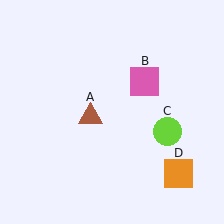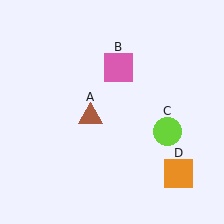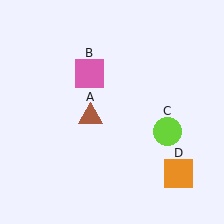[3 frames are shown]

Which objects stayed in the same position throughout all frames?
Brown triangle (object A) and lime circle (object C) and orange square (object D) remained stationary.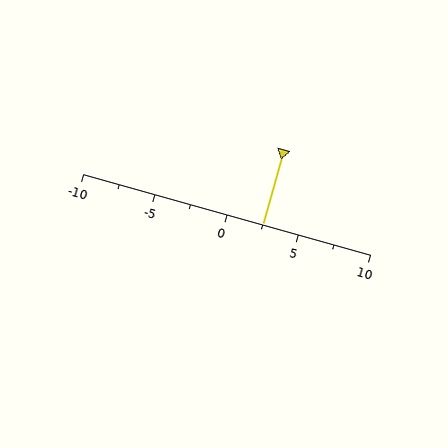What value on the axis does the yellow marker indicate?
The marker indicates approximately 2.5.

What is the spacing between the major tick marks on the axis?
The major ticks are spaced 5 apart.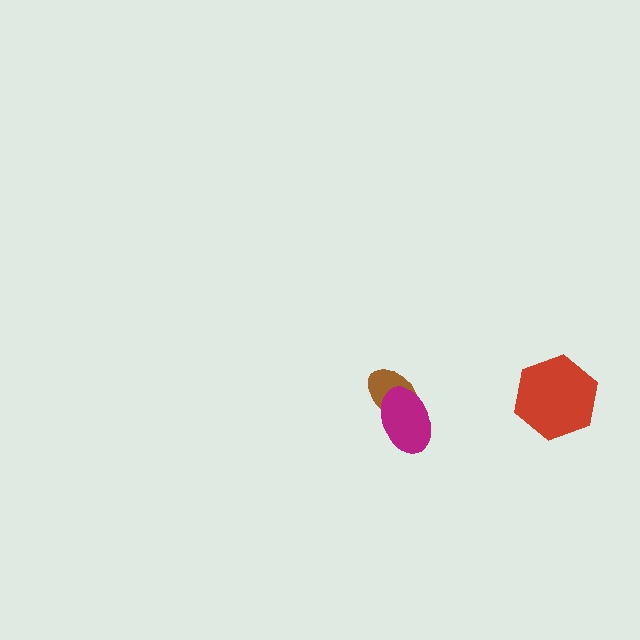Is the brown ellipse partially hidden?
Yes, it is partially covered by another shape.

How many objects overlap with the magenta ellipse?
1 object overlaps with the magenta ellipse.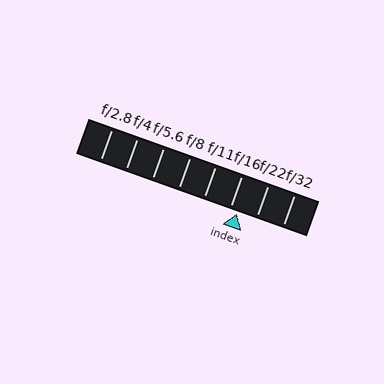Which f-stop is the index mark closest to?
The index mark is closest to f/16.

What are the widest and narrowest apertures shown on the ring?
The widest aperture shown is f/2.8 and the narrowest is f/32.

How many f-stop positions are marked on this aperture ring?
There are 8 f-stop positions marked.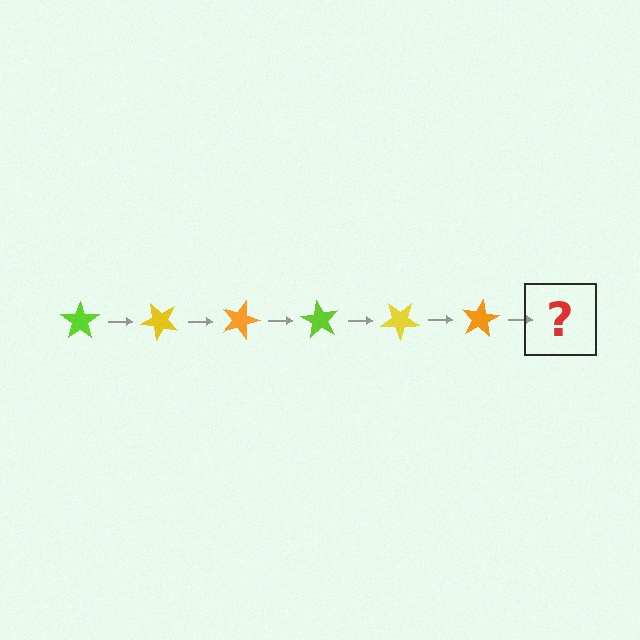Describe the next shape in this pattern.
It should be a lime star, rotated 270 degrees from the start.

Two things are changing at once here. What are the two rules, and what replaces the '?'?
The two rules are that it rotates 45 degrees each step and the color cycles through lime, yellow, and orange. The '?' should be a lime star, rotated 270 degrees from the start.